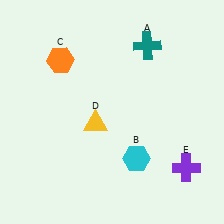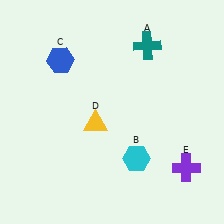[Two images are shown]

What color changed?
The hexagon (C) changed from orange in Image 1 to blue in Image 2.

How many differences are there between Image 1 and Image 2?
There is 1 difference between the two images.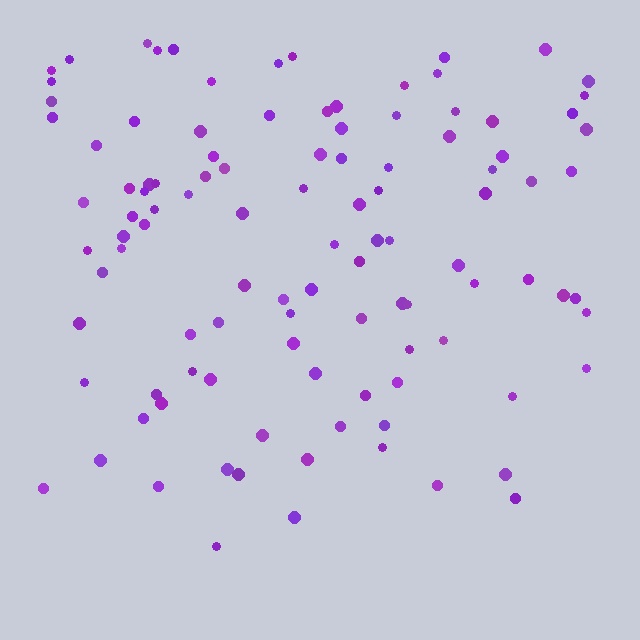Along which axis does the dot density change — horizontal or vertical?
Vertical.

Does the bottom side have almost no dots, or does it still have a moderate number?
Still a moderate number, just noticeably fewer than the top.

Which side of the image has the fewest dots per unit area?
The bottom.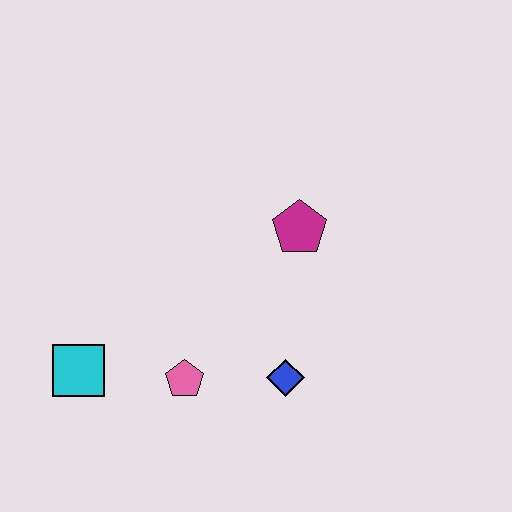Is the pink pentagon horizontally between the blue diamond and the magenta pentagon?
No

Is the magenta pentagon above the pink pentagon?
Yes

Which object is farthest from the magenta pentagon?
The cyan square is farthest from the magenta pentagon.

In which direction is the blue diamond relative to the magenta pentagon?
The blue diamond is below the magenta pentagon.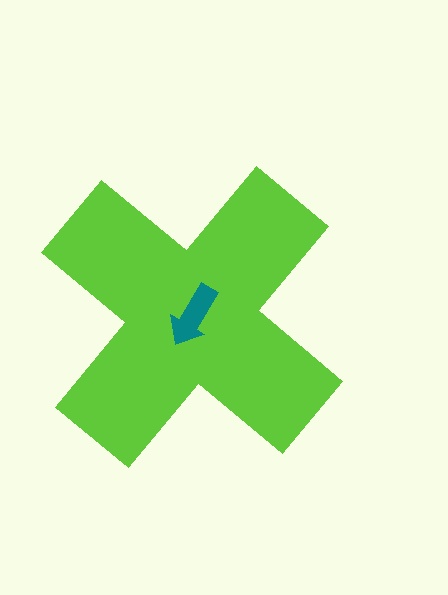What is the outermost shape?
The lime cross.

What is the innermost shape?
The teal arrow.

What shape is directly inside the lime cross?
The teal arrow.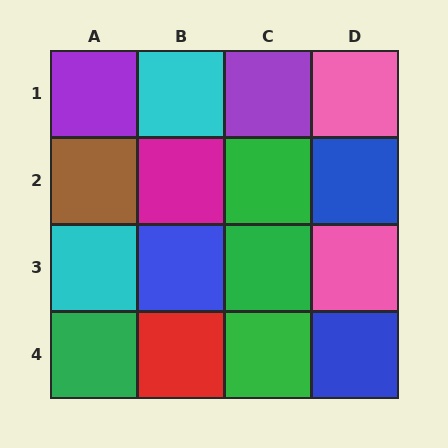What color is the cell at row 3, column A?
Cyan.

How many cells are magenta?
1 cell is magenta.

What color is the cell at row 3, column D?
Pink.